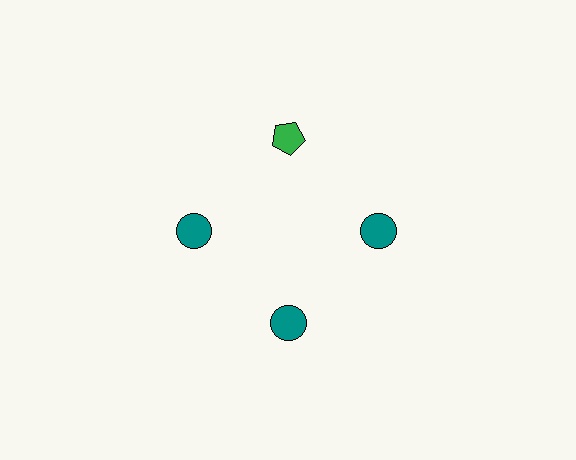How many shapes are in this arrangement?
There are 4 shapes arranged in a ring pattern.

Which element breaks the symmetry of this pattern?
The green pentagon at roughly the 12 o'clock position breaks the symmetry. All other shapes are teal circles.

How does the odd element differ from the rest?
It differs in both color (green instead of teal) and shape (pentagon instead of circle).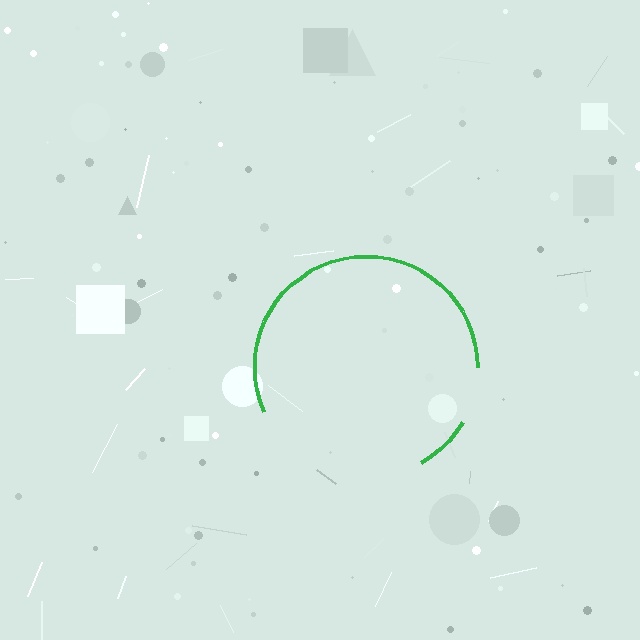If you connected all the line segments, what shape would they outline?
They would outline a circle.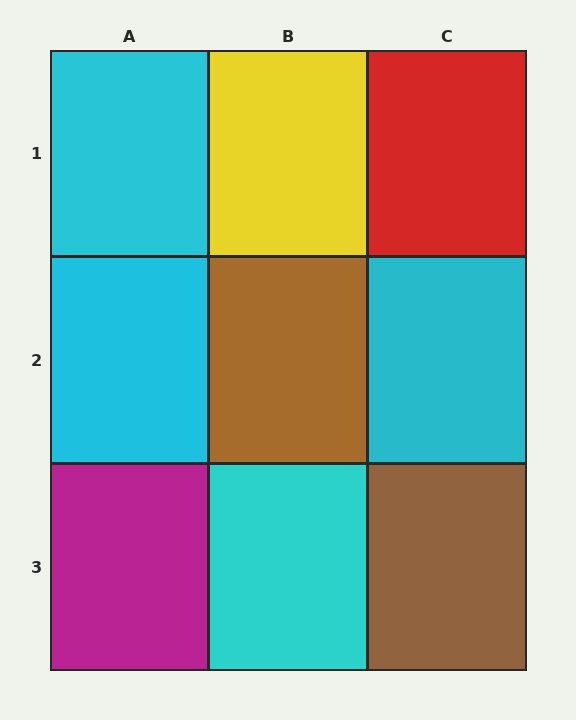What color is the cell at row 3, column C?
Brown.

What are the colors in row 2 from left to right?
Cyan, brown, cyan.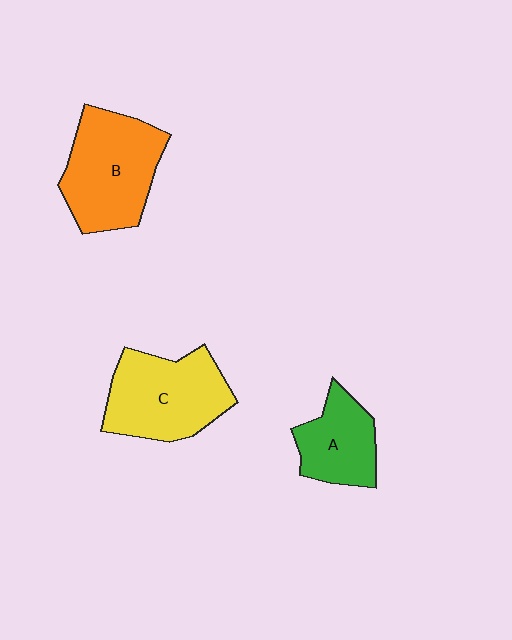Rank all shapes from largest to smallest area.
From largest to smallest: B (orange), C (yellow), A (green).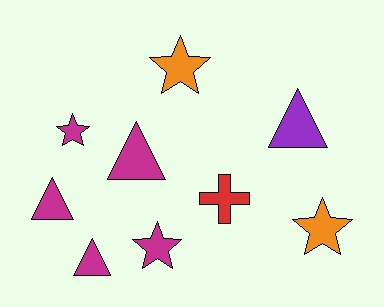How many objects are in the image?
There are 9 objects.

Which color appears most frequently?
Magenta, with 5 objects.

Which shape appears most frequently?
Triangle, with 4 objects.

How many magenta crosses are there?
There are no magenta crosses.